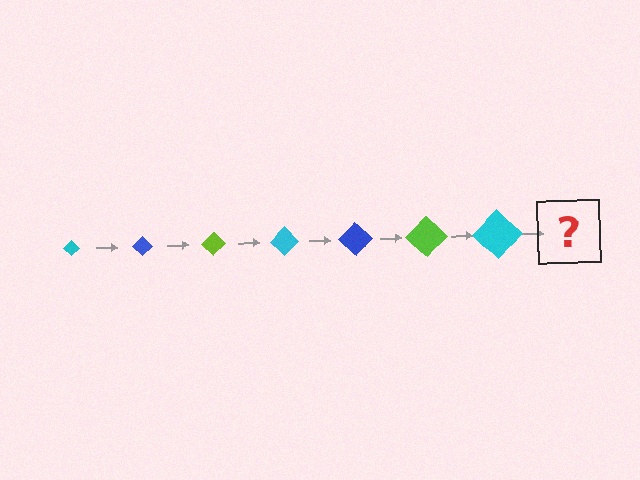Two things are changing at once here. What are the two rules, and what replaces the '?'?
The two rules are that the diamond grows larger each step and the color cycles through cyan, blue, and lime. The '?' should be a blue diamond, larger than the previous one.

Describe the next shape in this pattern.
It should be a blue diamond, larger than the previous one.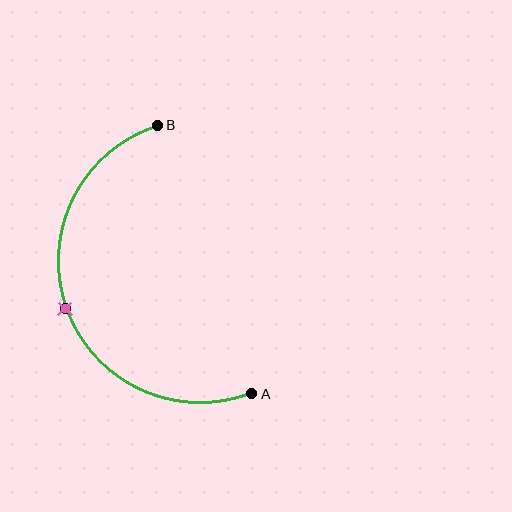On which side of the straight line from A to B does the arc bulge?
The arc bulges to the left of the straight line connecting A and B.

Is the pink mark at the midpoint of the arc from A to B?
Yes. The pink mark lies on the arc at equal arc-length from both A and B — it is the arc midpoint.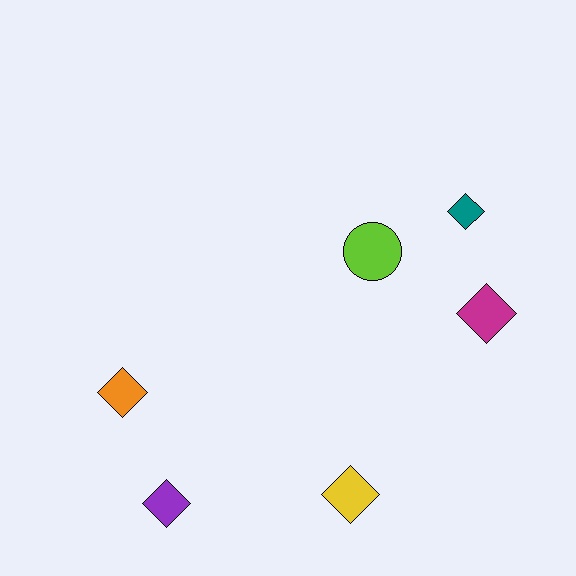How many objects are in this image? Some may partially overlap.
There are 6 objects.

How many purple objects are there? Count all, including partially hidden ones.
There is 1 purple object.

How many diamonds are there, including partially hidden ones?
There are 5 diamonds.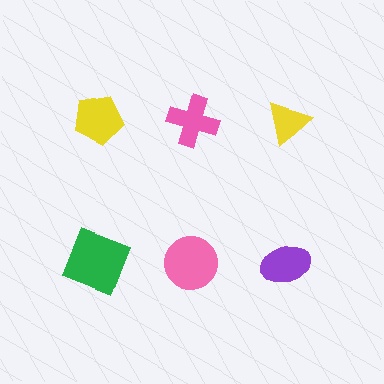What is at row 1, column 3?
A yellow triangle.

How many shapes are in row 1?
3 shapes.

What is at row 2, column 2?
A pink circle.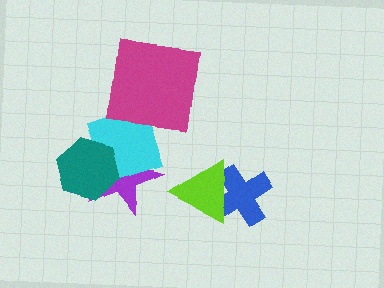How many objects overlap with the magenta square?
1 object overlaps with the magenta square.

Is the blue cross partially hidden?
Yes, it is partially covered by another shape.